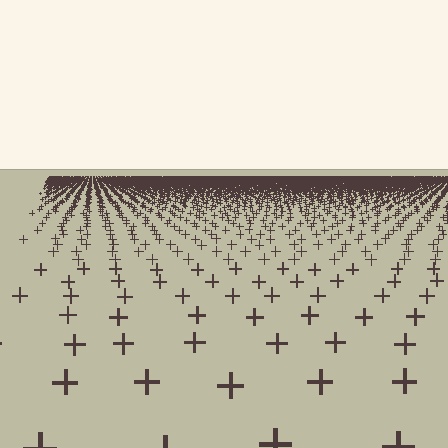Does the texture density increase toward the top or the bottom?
Density increases toward the top.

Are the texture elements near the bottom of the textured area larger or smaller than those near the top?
Larger. Near the bottom, elements are closer to the viewer and appear at a bigger on-screen size.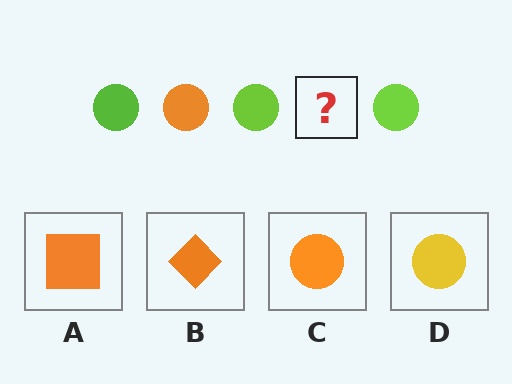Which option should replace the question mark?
Option C.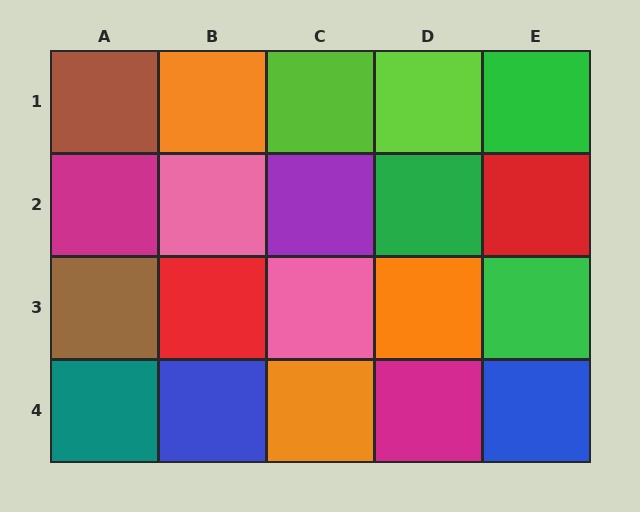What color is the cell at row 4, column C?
Orange.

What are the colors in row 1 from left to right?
Brown, orange, lime, lime, green.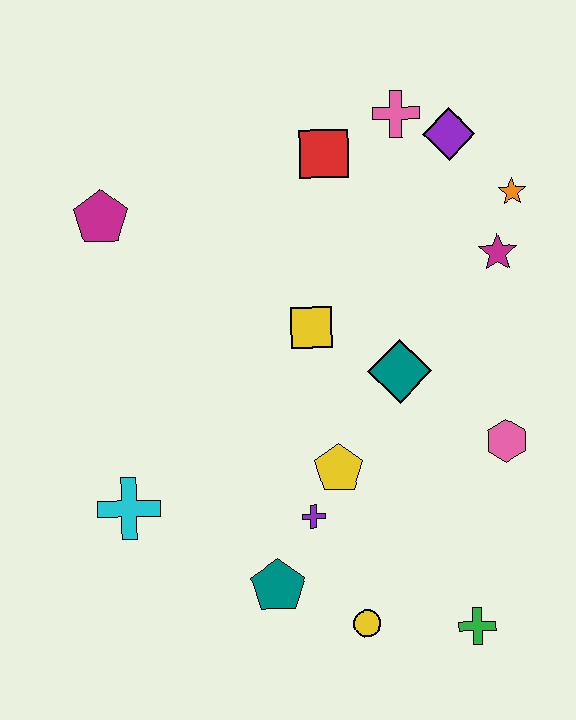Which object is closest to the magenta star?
The orange star is closest to the magenta star.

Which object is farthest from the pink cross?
The green cross is farthest from the pink cross.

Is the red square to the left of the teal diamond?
Yes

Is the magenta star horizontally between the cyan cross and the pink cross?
No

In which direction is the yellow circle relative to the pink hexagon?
The yellow circle is below the pink hexagon.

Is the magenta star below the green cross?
No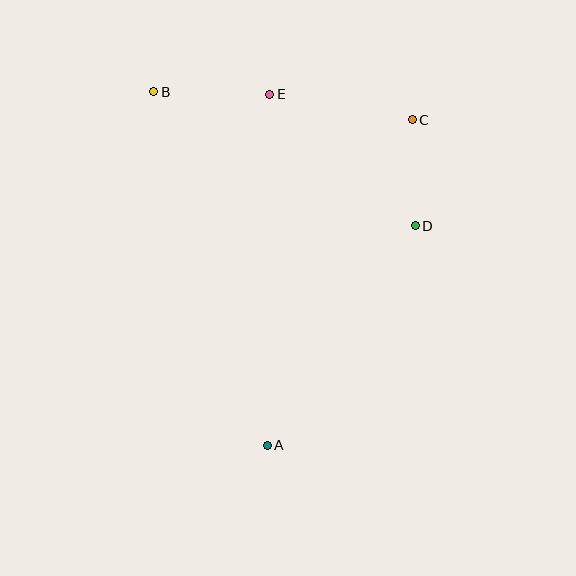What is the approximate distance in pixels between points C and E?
The distance between C and E is approximately 144 pixels.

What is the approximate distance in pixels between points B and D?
The distance between B and D is approximately 294 pixels.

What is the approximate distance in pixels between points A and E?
The distance between A and E is approximately 351 pixels.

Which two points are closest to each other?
Points C and D are closest to each other.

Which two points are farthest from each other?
Points A and B are farthest from each other.